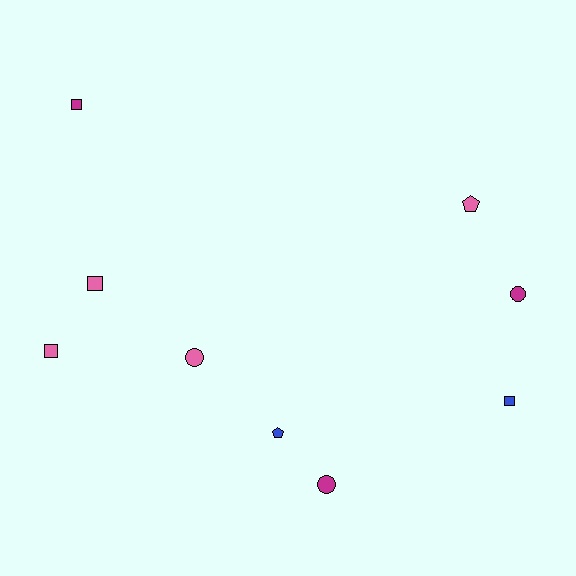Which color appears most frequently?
Pink, with 4 objects.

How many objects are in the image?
There are 9 objects.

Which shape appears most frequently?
Square, with 4 objects.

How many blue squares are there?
There is 1 blue square.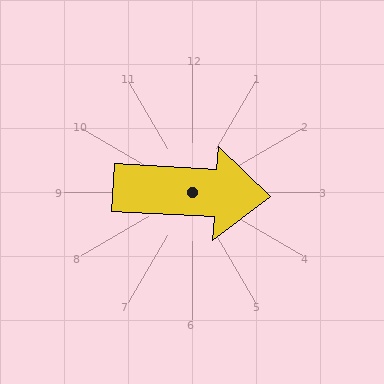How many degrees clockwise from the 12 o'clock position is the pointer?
Approximately 93 degrees.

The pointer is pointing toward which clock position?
Roughly 3 o'clock.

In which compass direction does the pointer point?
East.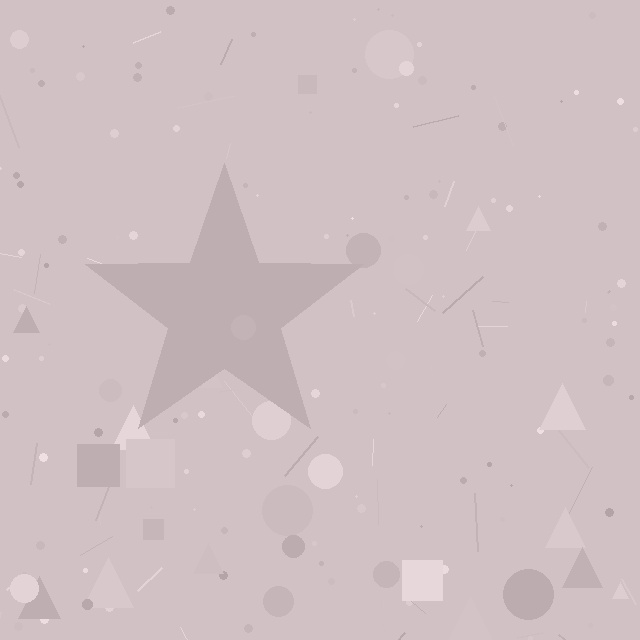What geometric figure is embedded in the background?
A star is embedded in the background.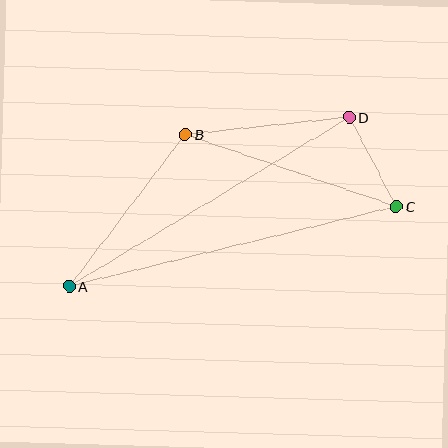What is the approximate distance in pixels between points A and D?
The distance between A and D is approximately 327 pixels.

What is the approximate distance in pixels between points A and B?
The distance between A and B is approximately 191 pixels.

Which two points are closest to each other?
Points C and D are closest to each other.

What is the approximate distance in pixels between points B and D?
The distance between B and D is approximately 165 pixels.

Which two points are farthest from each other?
Points A and C are farthest from each other.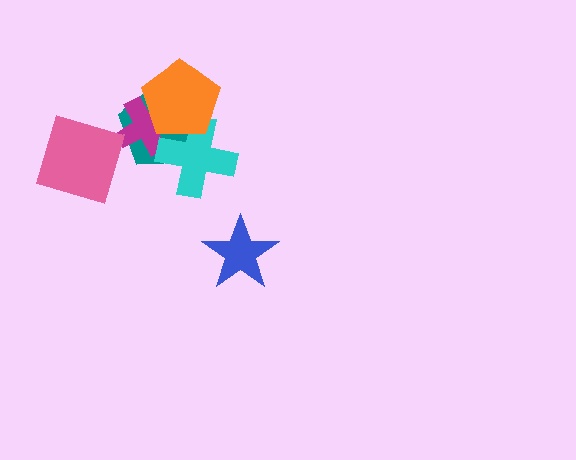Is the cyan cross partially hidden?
Yes, it is partially covered by another shape.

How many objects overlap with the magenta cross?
3 objects overlap with the magenta cross.